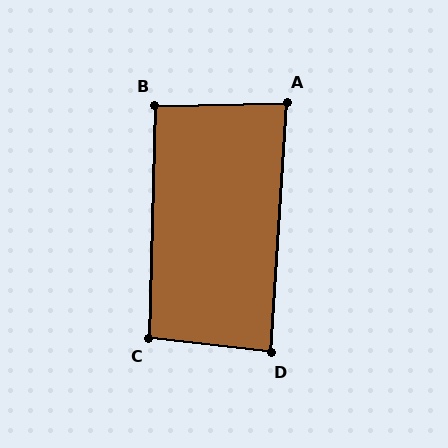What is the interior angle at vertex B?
Approximately 93 degrees (approximately right).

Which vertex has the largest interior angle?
C, at approximately 95 degrees.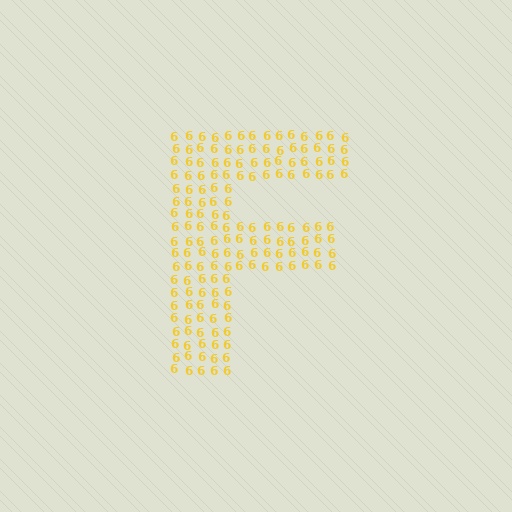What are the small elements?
The small elements are digit 6's.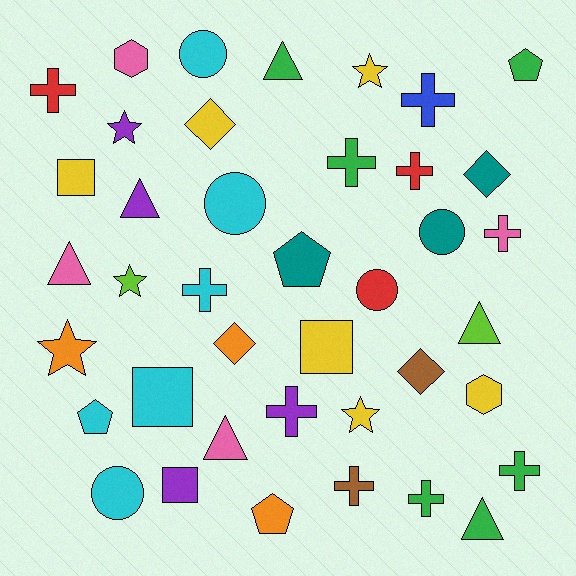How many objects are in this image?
There are 40 objects.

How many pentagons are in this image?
There are 4 pentagons.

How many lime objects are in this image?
There are 2 lime objects.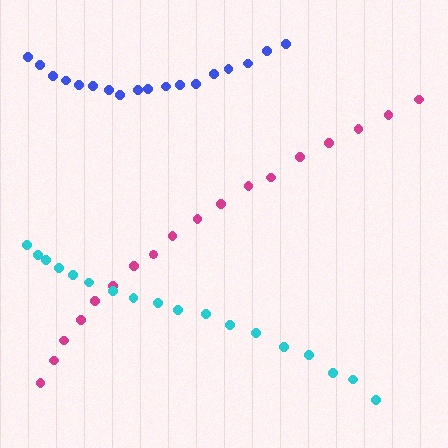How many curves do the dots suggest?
There are 3 distinct paths.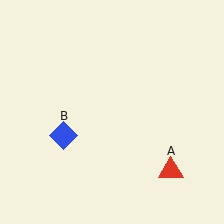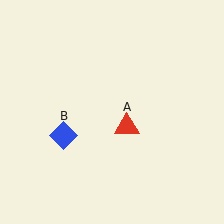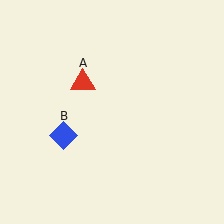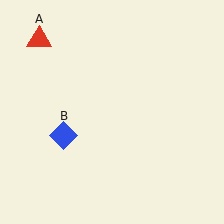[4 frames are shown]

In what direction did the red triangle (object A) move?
The red triangle (object A) moved up and to the left.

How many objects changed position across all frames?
1 object changed position: red triangle (object A).